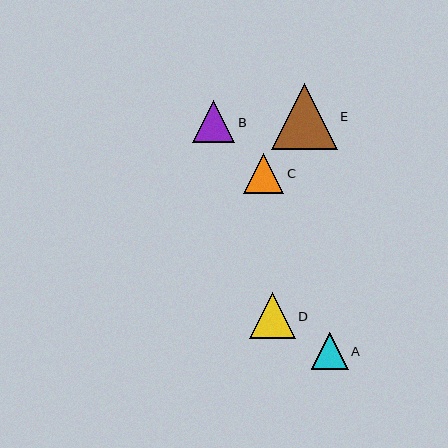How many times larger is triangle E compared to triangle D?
Triangle E is approximately 1.4 times the size of triangle D.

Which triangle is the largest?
Triangle E is the largest with a size of approximately 66 pixels.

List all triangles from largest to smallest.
From largest to smallest: E, D, B, C, A.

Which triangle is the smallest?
Triangle A is the smallest with a size of approximately 37 pixels.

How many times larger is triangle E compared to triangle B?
Triangle E is approximately 1.5 times the size of triangle B.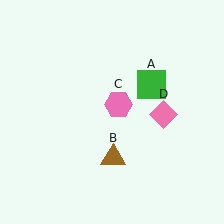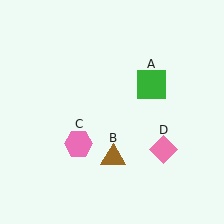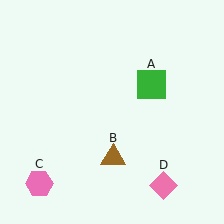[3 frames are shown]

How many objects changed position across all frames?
2 objects changed position: pink hexagon (object C), pink diamond (object D).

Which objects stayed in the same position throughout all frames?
Green square (object A) and brown triangle (object B) remained stationary.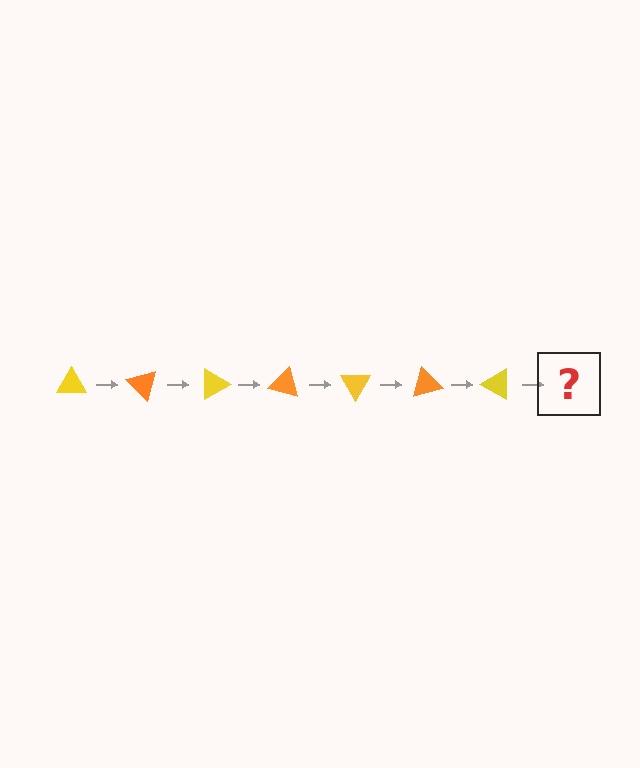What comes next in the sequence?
The next element should be an orange triangle, rotated 315 degrees from the start.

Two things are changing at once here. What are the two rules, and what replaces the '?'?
The two rules are that it rotates 45 degrees each step and the color cycles through yellow and orange. The '?' should be an orange triangle, rotated 315 degrees from the start.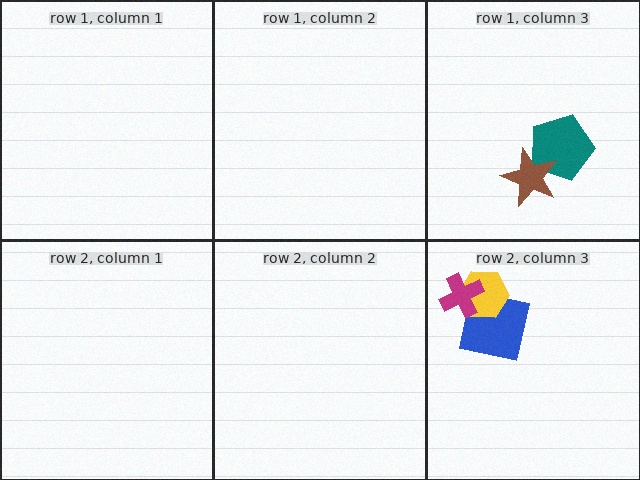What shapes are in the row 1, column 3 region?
The teal pentagon, the brown star.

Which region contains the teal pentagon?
The row 1, column 3 region.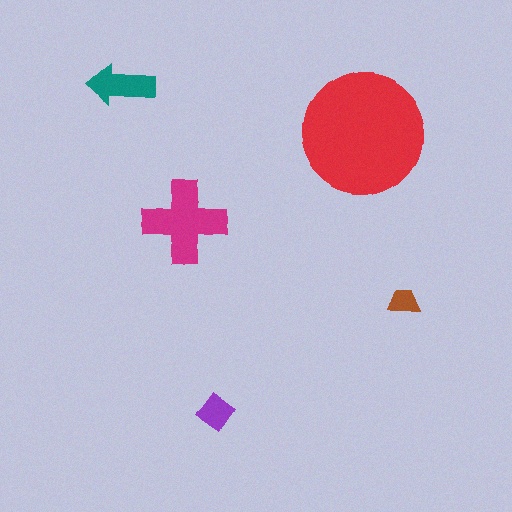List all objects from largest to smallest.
The red circle, the magenta cross, the teal arrow, the purple diamond, the brown trapezoid.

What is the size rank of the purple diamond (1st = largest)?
4th.